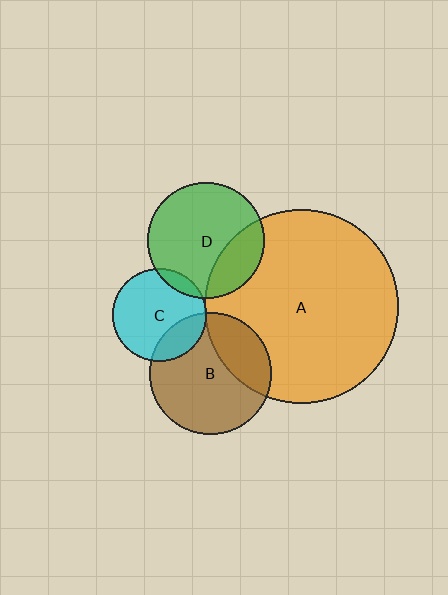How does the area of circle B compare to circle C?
Approximately 1.7 times.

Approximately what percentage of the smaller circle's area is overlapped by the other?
Approximately 20%.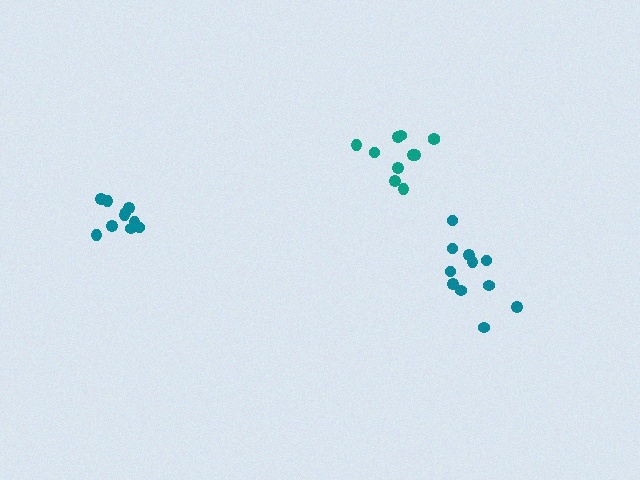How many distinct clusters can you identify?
There are 3 distinct clusters.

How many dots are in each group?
Group 1: 10 dots, Group 2: 11 dots, Group 3: 11 dots (32 total).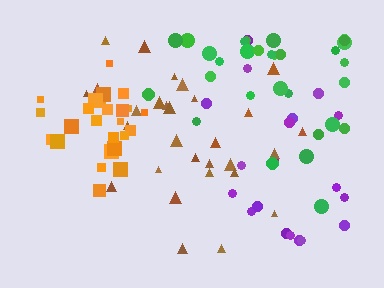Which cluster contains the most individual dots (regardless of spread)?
Green (30).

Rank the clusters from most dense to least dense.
orange, green, brown, purple.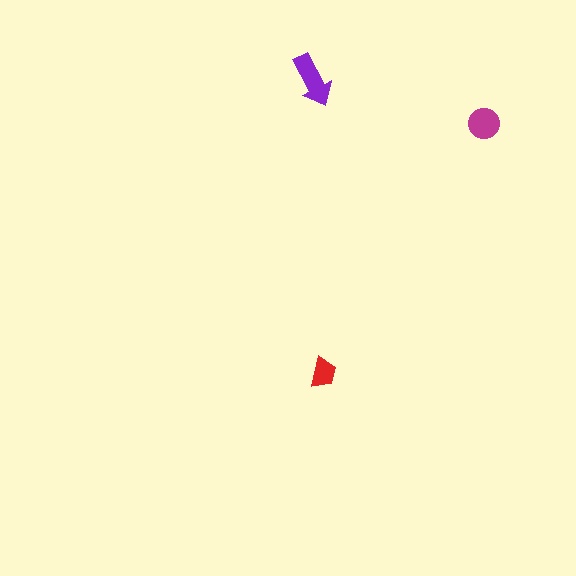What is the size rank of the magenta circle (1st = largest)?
2nd.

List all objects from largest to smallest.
The purple arrow, the magenta circle, the red trapezoid.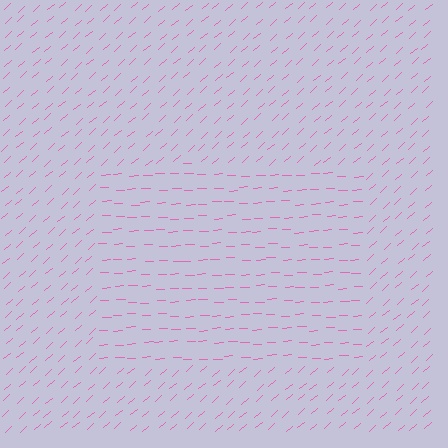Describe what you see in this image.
The image is filled with small pink line segments. A rectangle region in the image has lines oriented differently from the surrounding lines, creating a visible texture boundary.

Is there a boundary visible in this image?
Yes, there is a texture boundary formed by a change in line orientation.